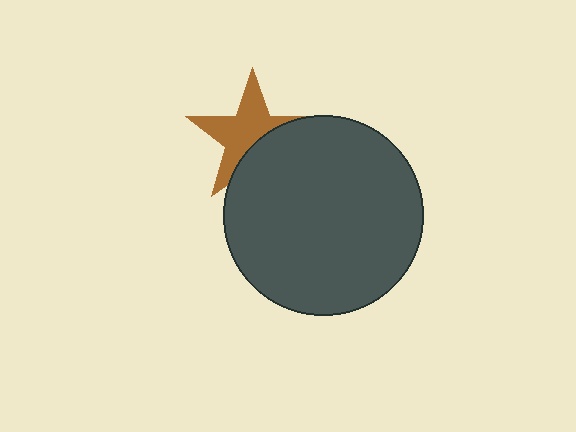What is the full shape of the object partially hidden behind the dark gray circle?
The partially hidden object is a brown star.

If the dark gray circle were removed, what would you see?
You would see the complete brown star.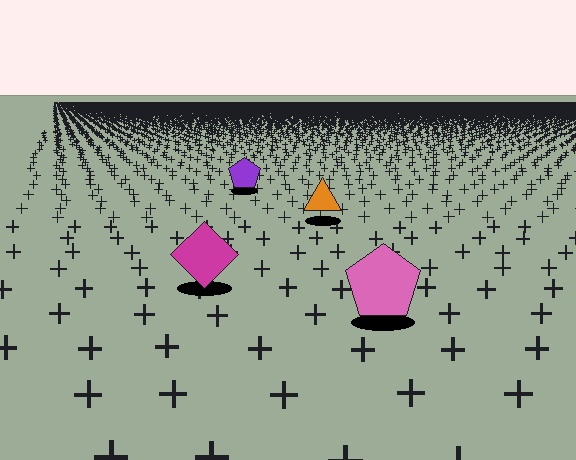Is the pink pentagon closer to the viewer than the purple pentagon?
Yes. The pink pentagon is closer — you can tell from the texture gradient: the ground texture is coarser near it.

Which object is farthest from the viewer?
The purple pentagon is farthest from the viewer. It appears smaller and the ground texture around it is denser.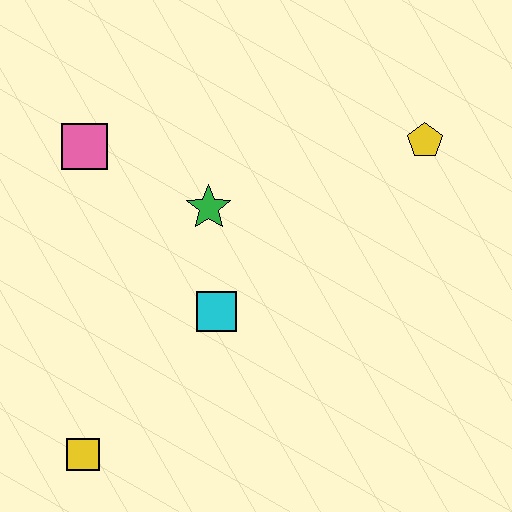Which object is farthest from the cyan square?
The yellow pentagon is farthest from the cyan square.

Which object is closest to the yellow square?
The cyan square is closest to the yellow square.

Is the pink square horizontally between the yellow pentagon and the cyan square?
No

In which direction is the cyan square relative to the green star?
The cyan square is below the green star.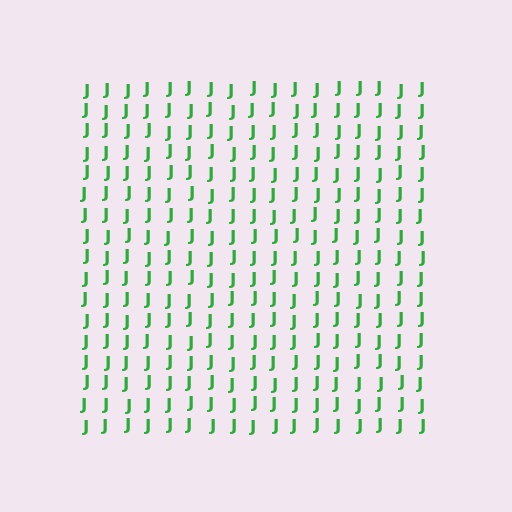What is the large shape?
The large shape is a square.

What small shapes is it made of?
It is made of small letter J's.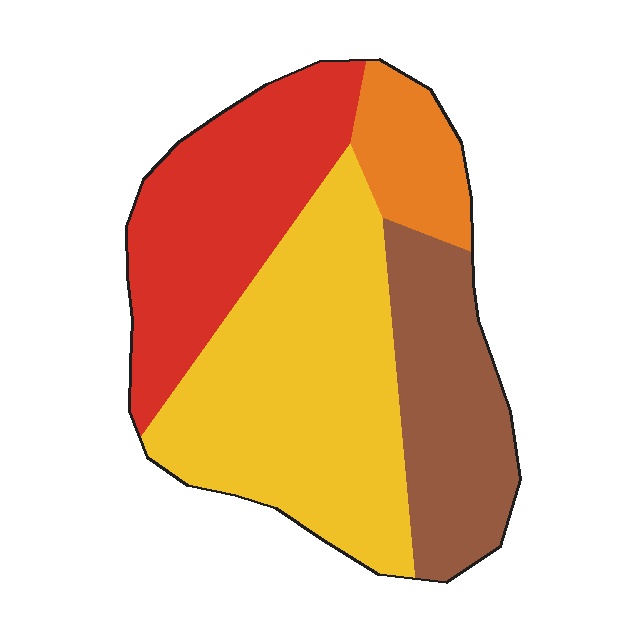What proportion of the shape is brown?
Brown covers roughly 20% of the shape.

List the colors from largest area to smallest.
From largest to smallest: yellow, red, brown, orange.